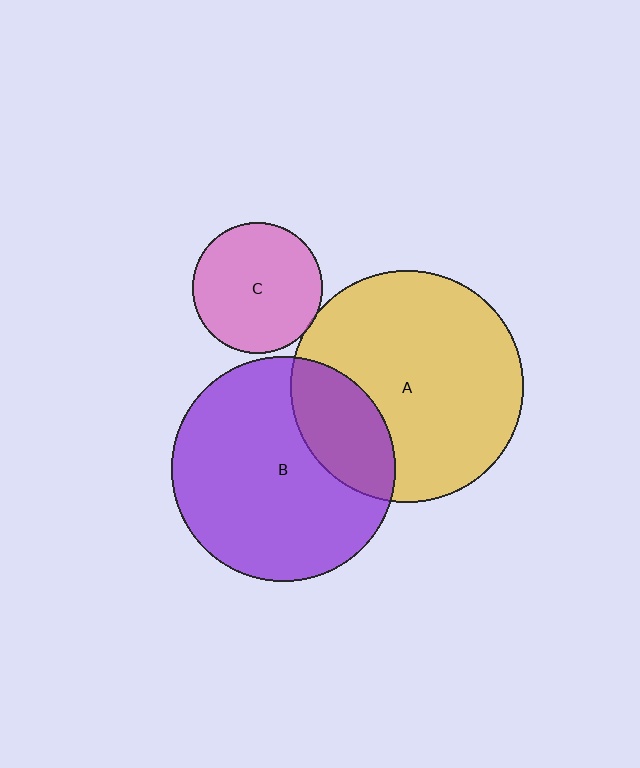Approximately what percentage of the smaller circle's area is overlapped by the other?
Approximately 5%.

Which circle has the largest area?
Circle A (yellow).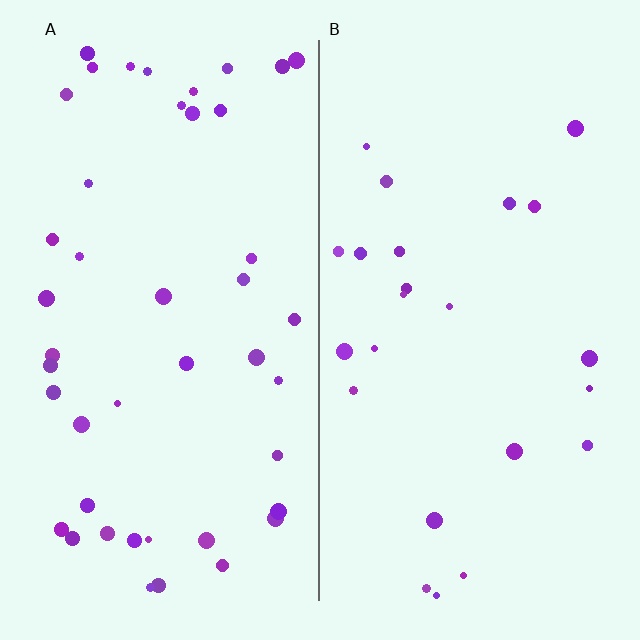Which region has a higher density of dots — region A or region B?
A (the left).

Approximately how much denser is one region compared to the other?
Approximately 1.9× — region A over region B.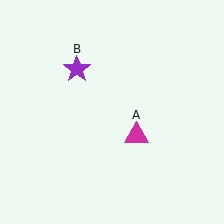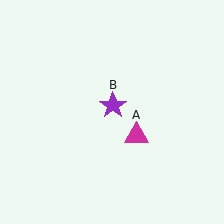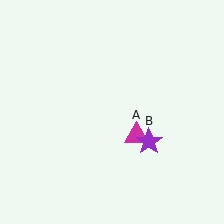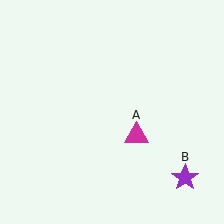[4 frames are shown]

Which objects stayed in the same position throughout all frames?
Magenta triangle (object A) remained stationary.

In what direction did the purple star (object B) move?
The purple star (object B) moved down and to the right.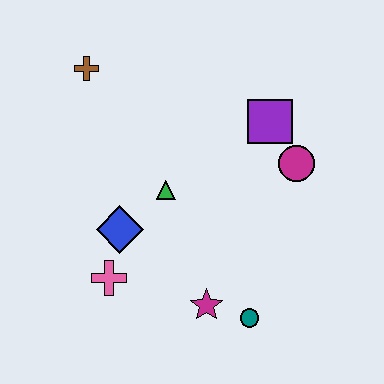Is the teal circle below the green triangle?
Yes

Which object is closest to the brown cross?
The green triangle is closest to the brown cross.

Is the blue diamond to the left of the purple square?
Yes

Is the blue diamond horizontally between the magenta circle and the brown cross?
Yes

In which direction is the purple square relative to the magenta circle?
The purple square is above the magenta circle.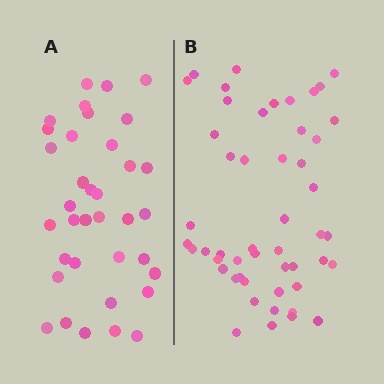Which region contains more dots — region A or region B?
Region B (the right region) has more dots.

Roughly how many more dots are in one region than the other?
Region B has approximately 15 more dots than region A.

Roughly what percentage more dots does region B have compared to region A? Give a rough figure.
About 40% more.